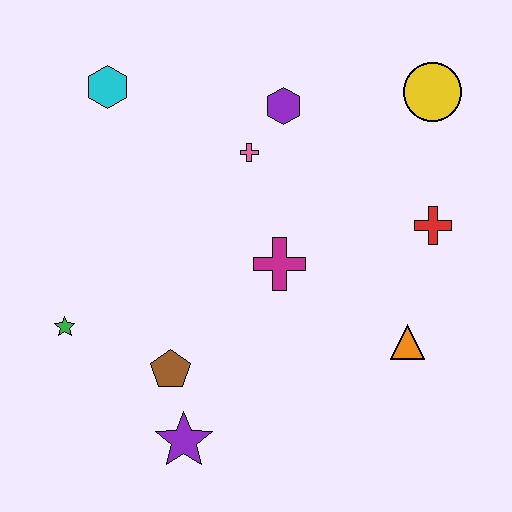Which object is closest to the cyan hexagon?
The pink cross is closest to the cyan hexagon.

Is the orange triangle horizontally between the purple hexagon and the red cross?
Yes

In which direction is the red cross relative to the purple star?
The red cross is to the right of the purple star.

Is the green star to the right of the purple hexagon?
No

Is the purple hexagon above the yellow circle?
No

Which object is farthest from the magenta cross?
The cyan hexagon is farthest from the magenta cross.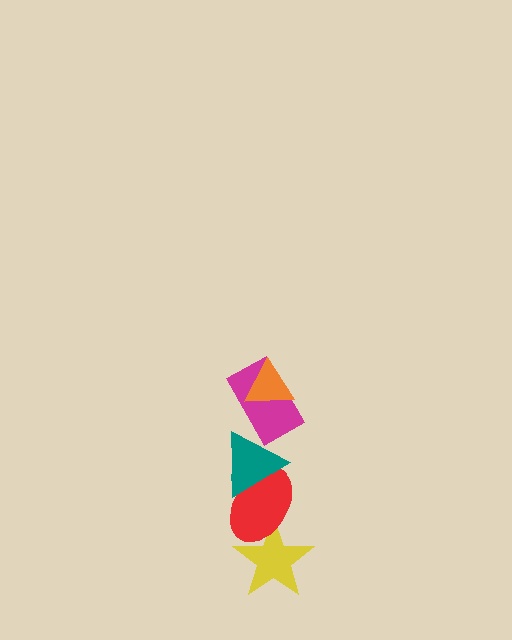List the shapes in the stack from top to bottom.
From top to bottom: the orange triangle, the magenta rectangle, the teal triangle, the red ellipse, the yellow star.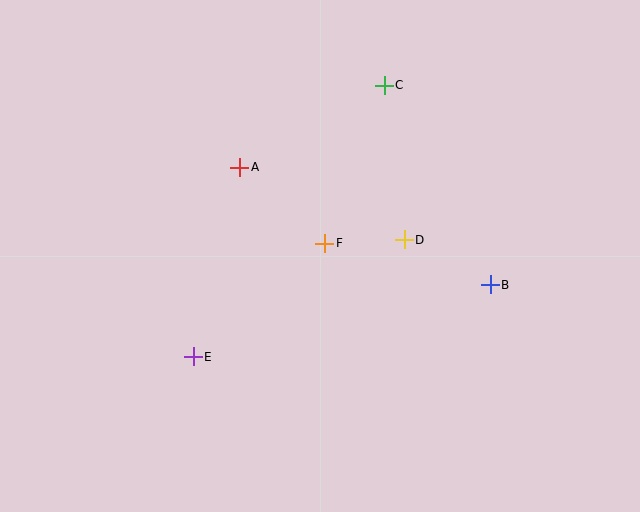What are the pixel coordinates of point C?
Point C is at (384, 86).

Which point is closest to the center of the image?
Point F at (325, 243) is closest to the center.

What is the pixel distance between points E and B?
The distance between E and B is 306 pixels.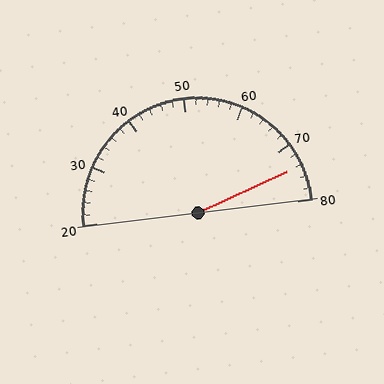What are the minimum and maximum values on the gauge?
The gauge ranges from 20 to 80.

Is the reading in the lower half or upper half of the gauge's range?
The reading is in the upper half of the range (20 to 80).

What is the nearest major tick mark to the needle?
The nearest major tick mark is 70.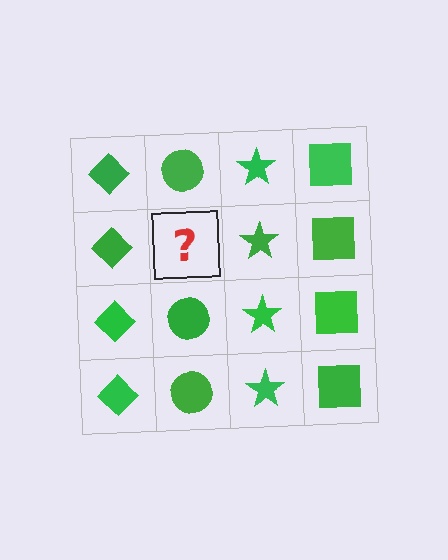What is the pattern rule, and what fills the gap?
The rule is that each column has a consistent shape. The gap should be filled with a green circle.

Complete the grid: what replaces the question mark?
The question mark should be replaced with a green circle.